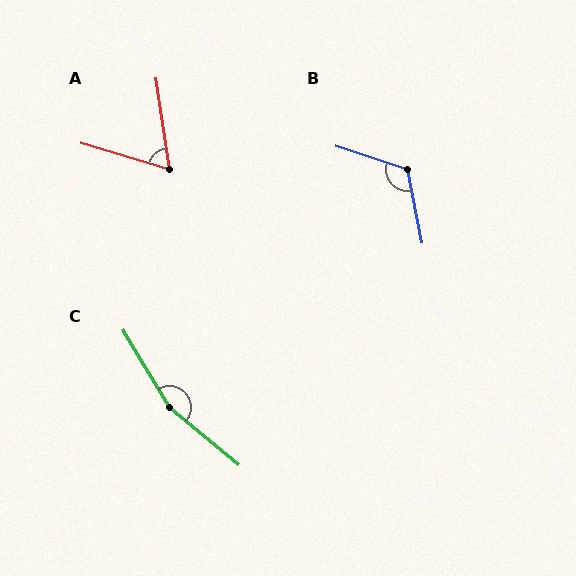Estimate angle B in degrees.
Approximately 119 degrees.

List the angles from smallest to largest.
A (65°), B (119°), C (160°).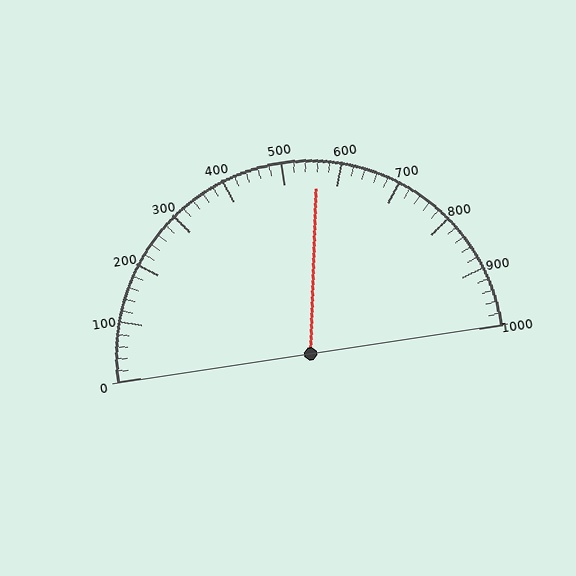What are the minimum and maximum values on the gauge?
The gauge ranges from 0 to 1000.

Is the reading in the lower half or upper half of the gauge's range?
The reading is in the upper half of the range (0 to 1000).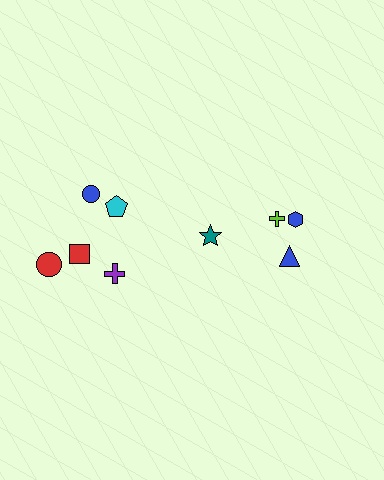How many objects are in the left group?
There are 6 objects.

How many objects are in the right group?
There are 3 objects.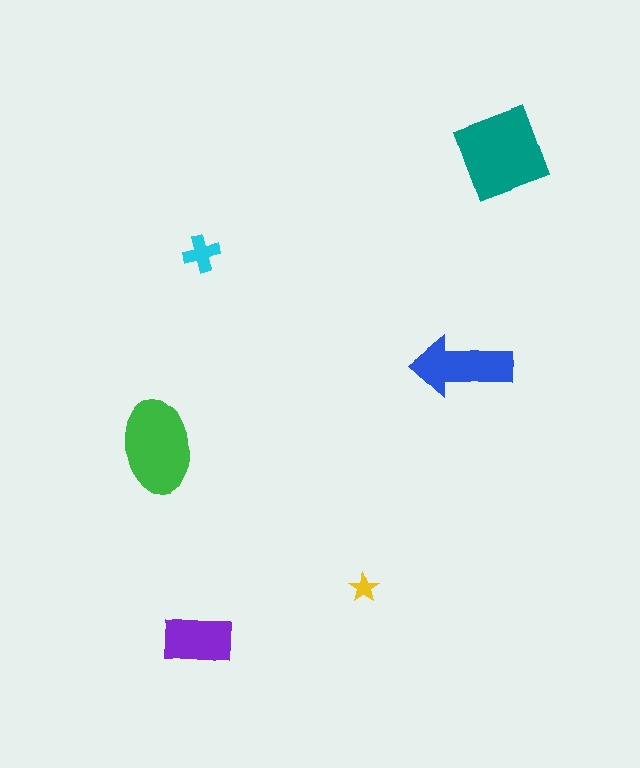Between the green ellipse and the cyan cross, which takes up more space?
The green ellipse.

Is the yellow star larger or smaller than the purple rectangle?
Smaller.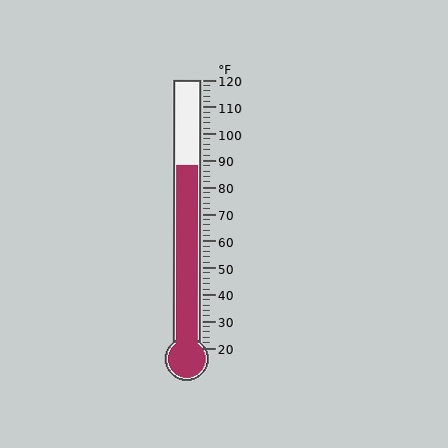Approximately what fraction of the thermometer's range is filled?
The thermometer is filled to approximately 70% of its range.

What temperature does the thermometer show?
The thermometer shows approximately 88°F.